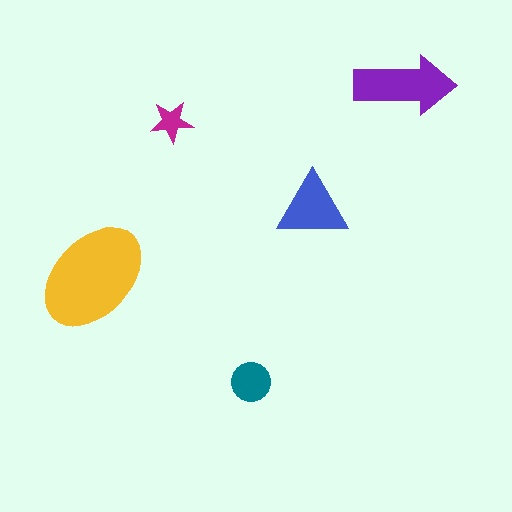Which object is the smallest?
The magenta star.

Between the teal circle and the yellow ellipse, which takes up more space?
The yellow ellipse.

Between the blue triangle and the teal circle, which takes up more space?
The blue triangle.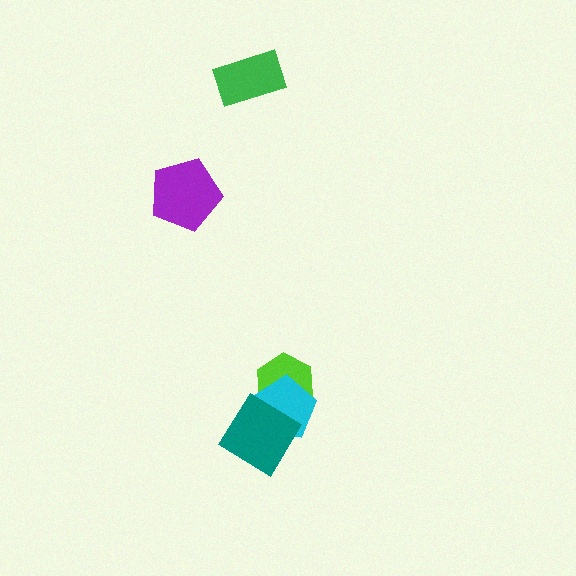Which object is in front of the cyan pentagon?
The teal diamond is in front of the cyan pentagon.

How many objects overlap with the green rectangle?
0 objects overlap with the green rectangle.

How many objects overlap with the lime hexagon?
1 object overlaps with the lime hexagon.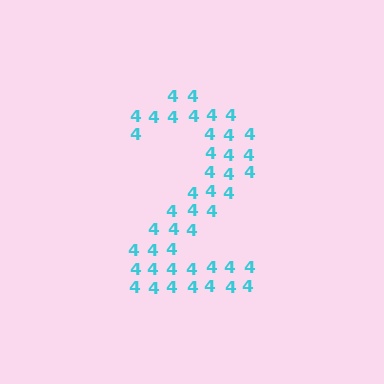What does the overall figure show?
The overall figure shows the digit 2.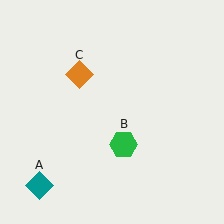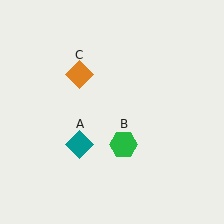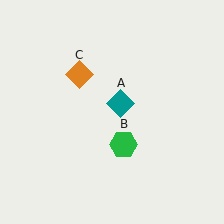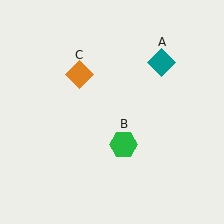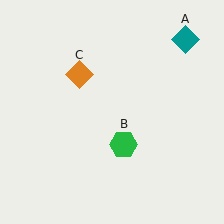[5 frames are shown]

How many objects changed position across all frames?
1 object changed position: teal diamond (object A).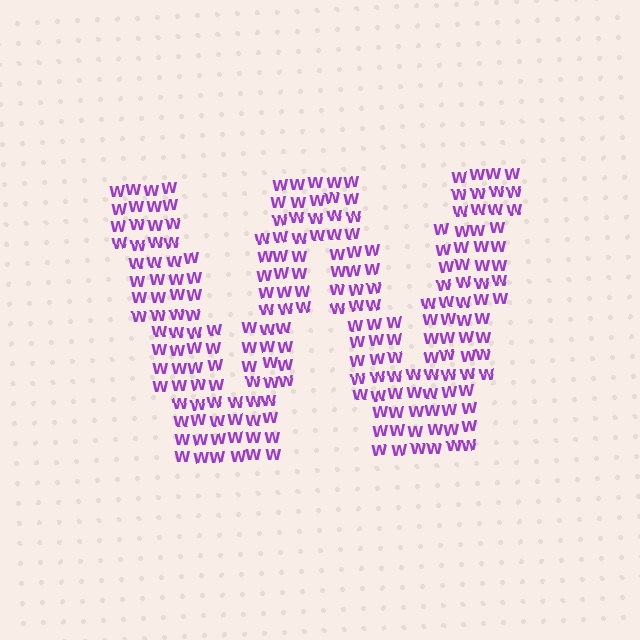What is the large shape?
The large shape is the letter W.